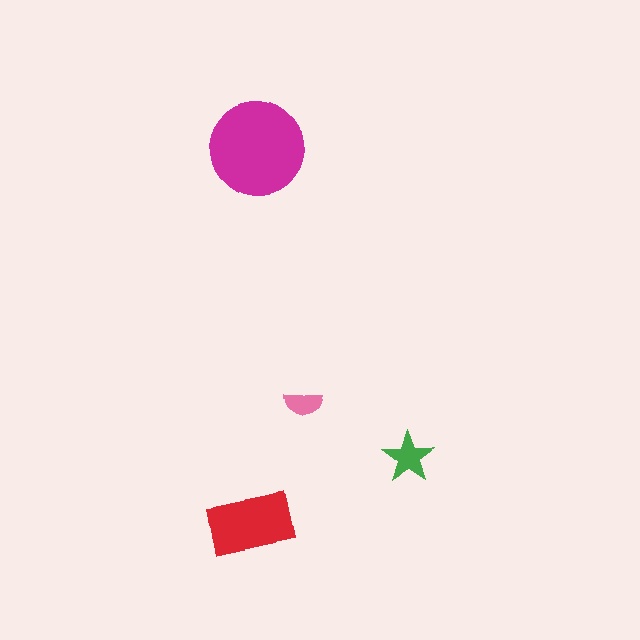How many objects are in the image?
There are 4 objects in the image.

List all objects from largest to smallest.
The magenta circle, the red rectangle, the green star, the pink semicircle.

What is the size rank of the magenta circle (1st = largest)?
1st.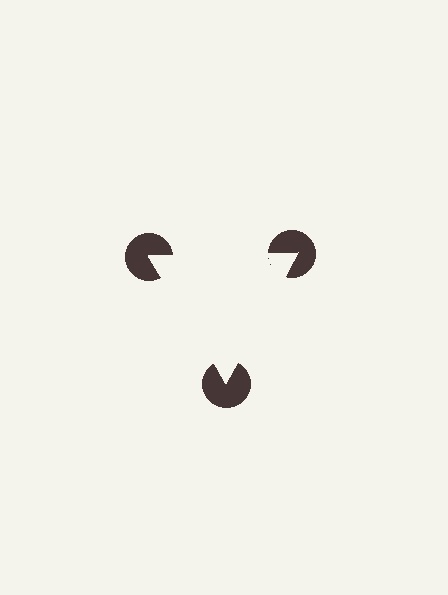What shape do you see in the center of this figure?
An illusory triangle — its edges are inferred from the aligned wedge cuts in the pac-man discs, not physically drawn.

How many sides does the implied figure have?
3 sides.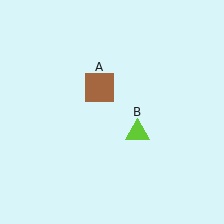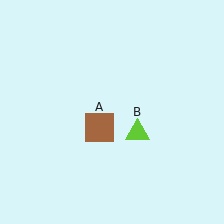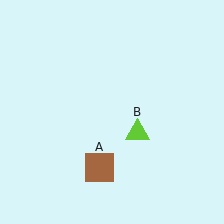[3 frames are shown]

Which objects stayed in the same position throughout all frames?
Lime triangle (object B) remained stationary.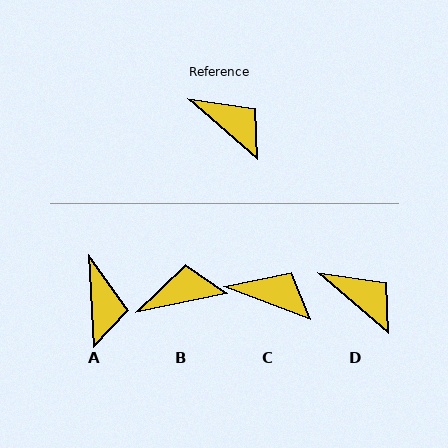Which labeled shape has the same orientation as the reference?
D.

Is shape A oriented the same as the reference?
No, it is off by about 46 degrees.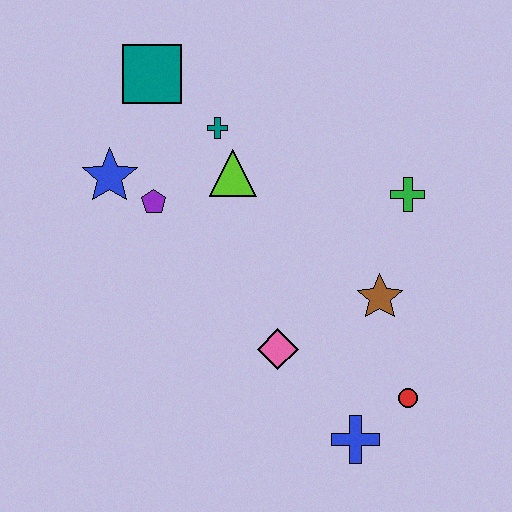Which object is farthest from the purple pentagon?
The red circle is farthest from the purple pentagon.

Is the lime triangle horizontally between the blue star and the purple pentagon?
No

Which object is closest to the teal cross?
The lime triangle is closest to the teal cross.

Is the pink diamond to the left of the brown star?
Yes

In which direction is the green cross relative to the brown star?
The green cross is above the brown star.